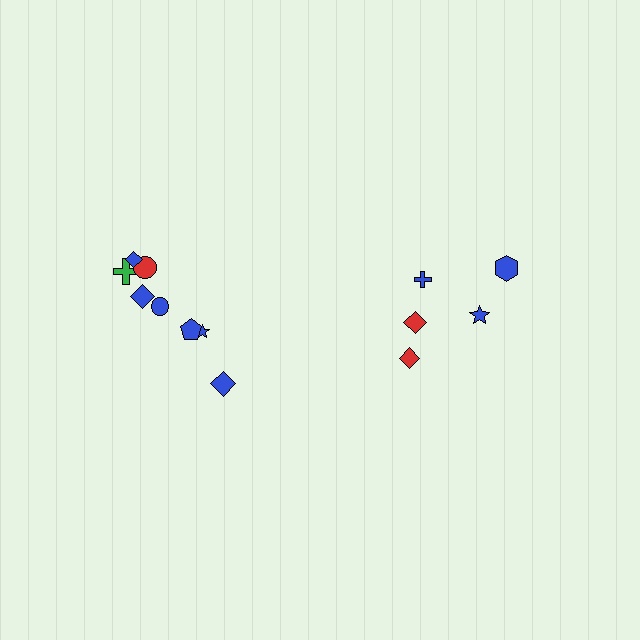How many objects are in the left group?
There are 8 objects.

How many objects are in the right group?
There are 5 objects.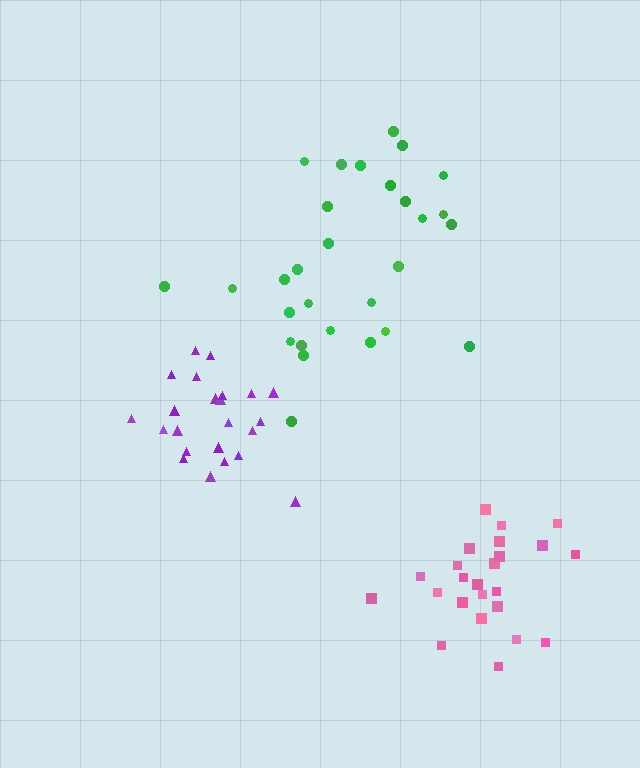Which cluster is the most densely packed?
Purple.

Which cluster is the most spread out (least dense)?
Green.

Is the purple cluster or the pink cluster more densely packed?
Purple.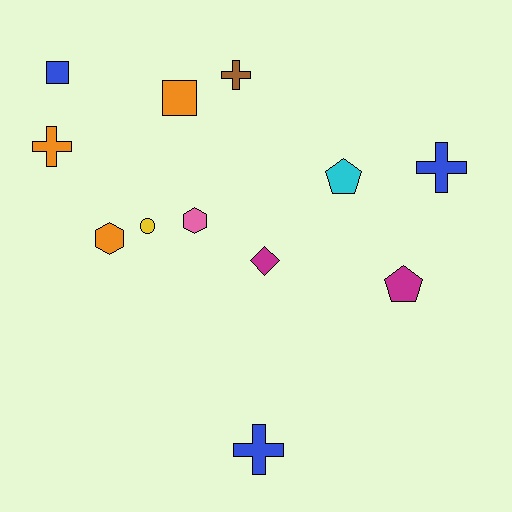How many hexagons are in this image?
There are 2 hexagons.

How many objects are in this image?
There are 12 objects.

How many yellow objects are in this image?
There is 1 yellow object.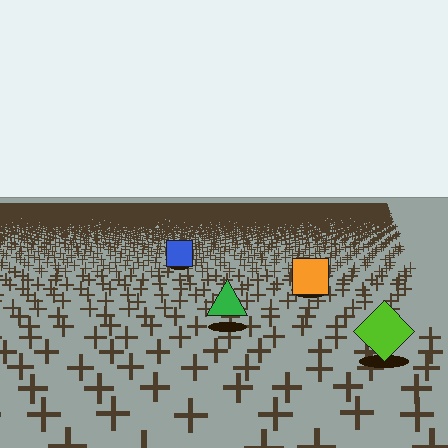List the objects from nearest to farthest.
From nearest to farthest: the lime diamond, the green triangle, the orange square, the blue square.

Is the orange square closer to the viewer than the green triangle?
No. The green triangle is closer — you can tell from the texture gradient: the ground texture is coarser near it.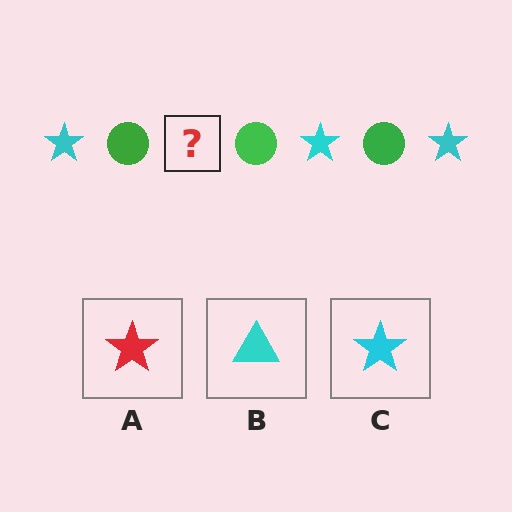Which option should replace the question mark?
Option C.